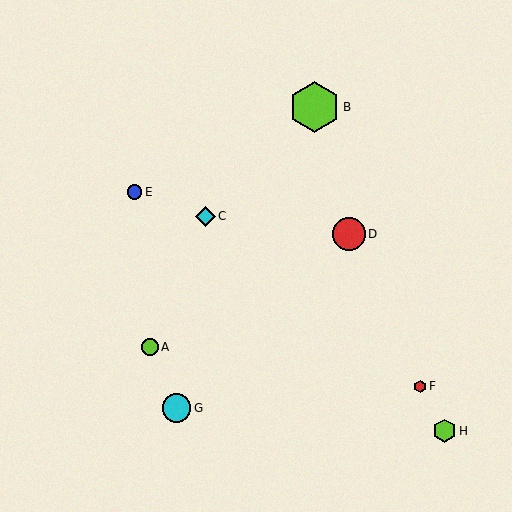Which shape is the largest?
The lime hexagon (labeled B) is the largest.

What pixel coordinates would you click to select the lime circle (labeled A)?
Click at (150, 347) to select the lime circle A.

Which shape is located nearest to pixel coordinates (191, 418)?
The cyan circle (labeled G) at (177, 408) is nearest to that location.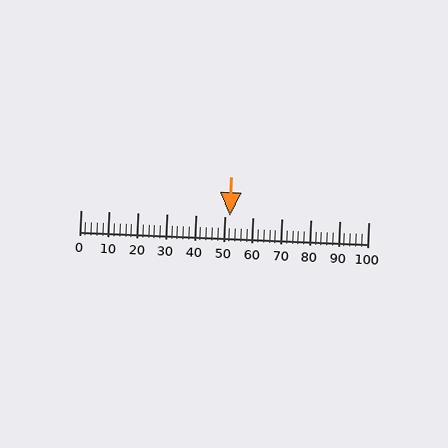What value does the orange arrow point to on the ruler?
The orange arrow points to approximately 52.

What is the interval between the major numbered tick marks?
The major tick marks are spaced 10 units apart.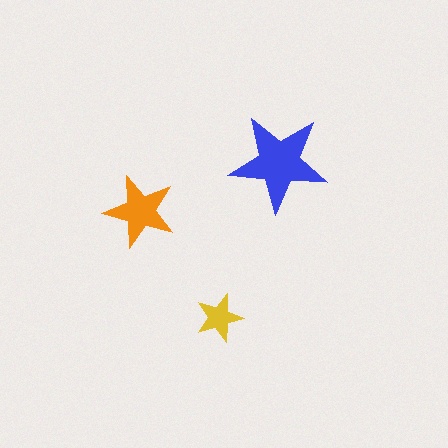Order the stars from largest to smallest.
the blue one, the orange one, the yellow one.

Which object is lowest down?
The yellow star is bottommost.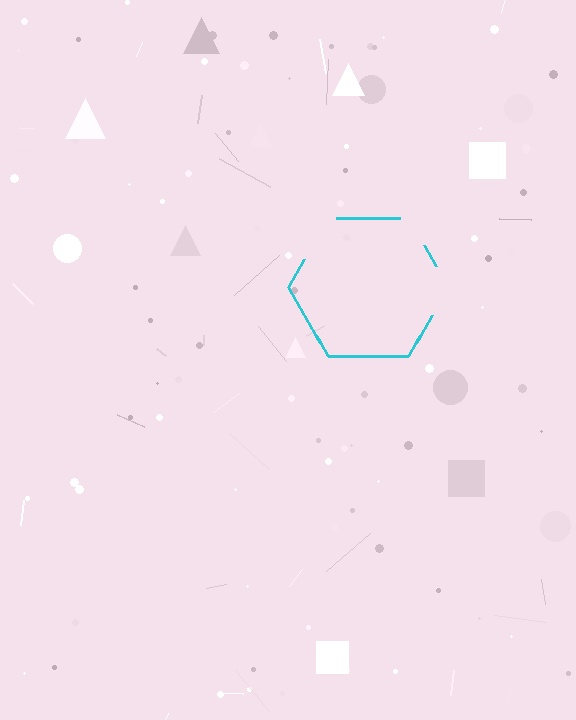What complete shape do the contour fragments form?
The contour fragments form a hexagon.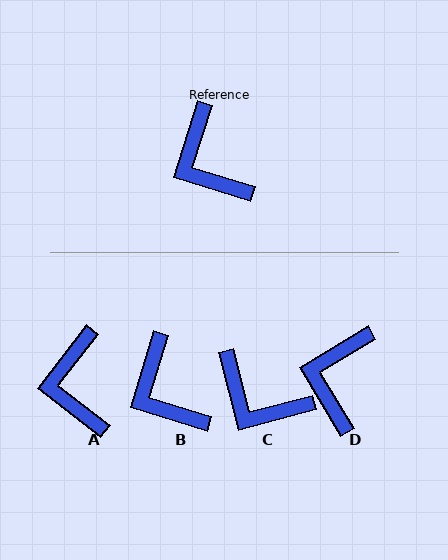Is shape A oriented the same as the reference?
No, it is off by about 20 degrees.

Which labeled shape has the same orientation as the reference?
B.